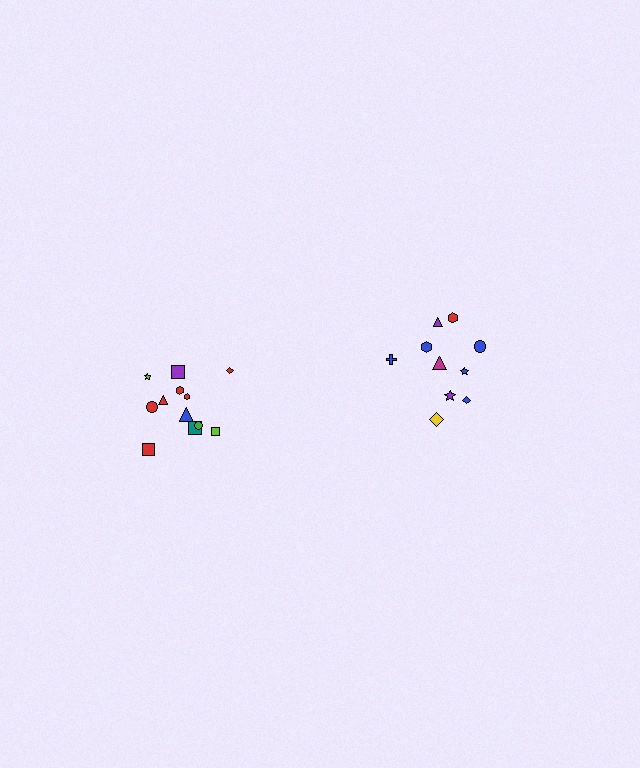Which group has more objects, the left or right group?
The left group.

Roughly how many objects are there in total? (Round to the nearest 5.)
Roughly 20 objects in total.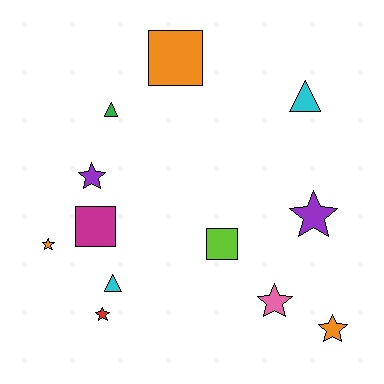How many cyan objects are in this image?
There are 2 cyan objects.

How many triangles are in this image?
There are 3 triangles.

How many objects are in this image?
There are 12 objects.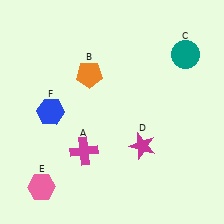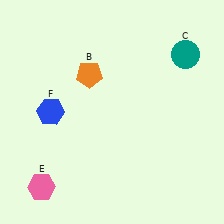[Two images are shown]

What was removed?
The magenta cross (A), the magenta star (D) were removed in Image 2.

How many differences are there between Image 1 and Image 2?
There are 2 differences between the two images.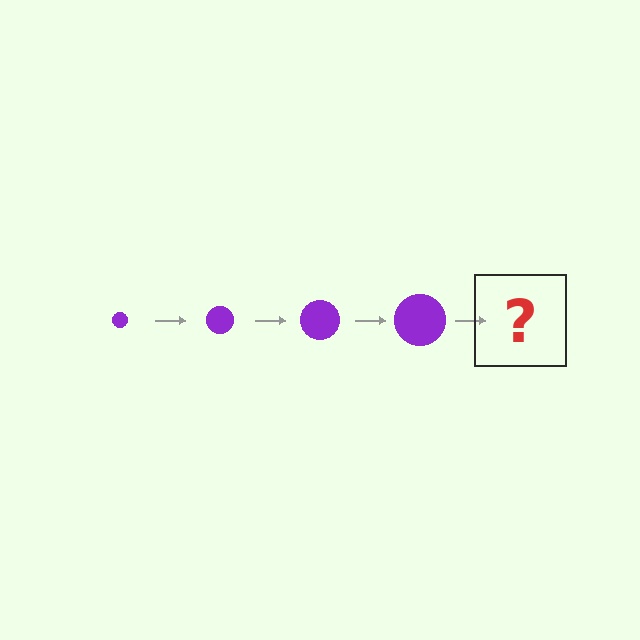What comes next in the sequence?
The next element should be a purple circle, larger than the previous one.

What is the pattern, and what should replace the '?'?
The pattern is that the circle gets progressively larger each step. The '?' should be a purple circle, larger than the previous one.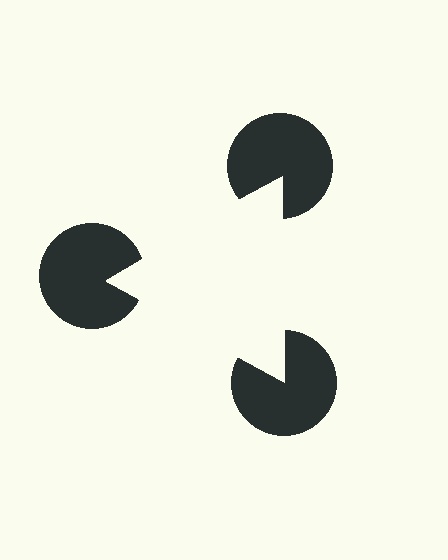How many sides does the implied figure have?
3 sides.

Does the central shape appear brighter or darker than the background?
It typically appears slightly brighter than the background, even though no actual brightness change is drawn.